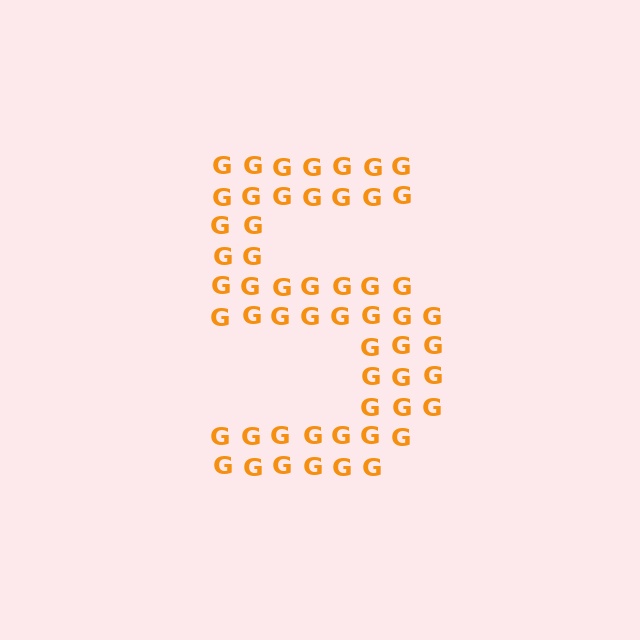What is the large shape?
The large shape is the digit 5.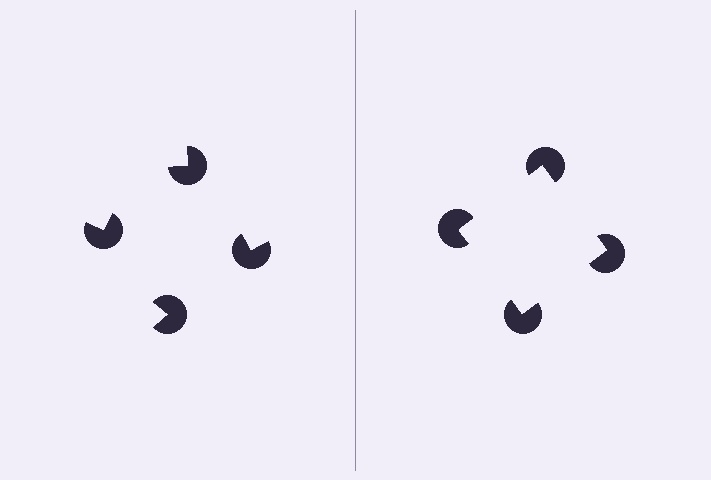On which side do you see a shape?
An illusory square appears on the right side. On the left side the wedge cuts are rotated, so no coherent shape forms.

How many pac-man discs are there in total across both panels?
8 — 4 on each side.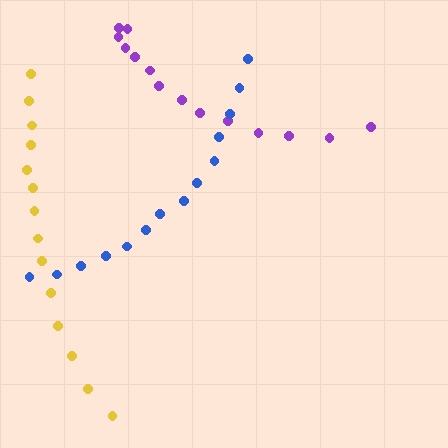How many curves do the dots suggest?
There are 3 distinct paths.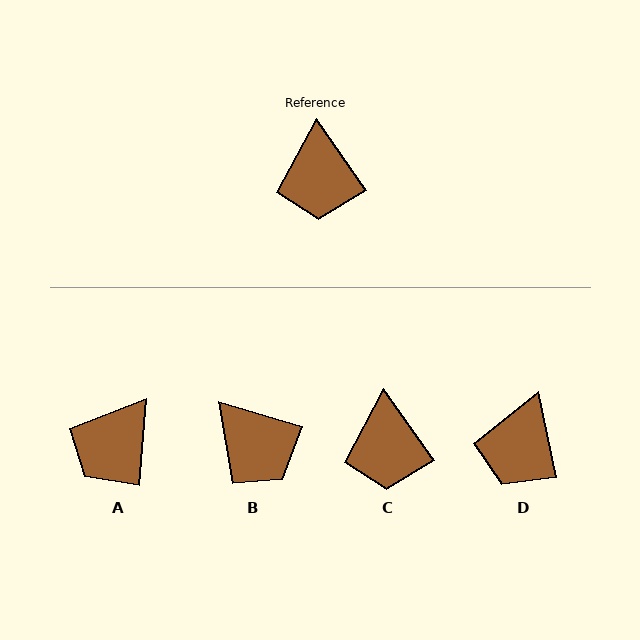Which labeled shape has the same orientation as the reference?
C.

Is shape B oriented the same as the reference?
No, it is off by about 38 degrees.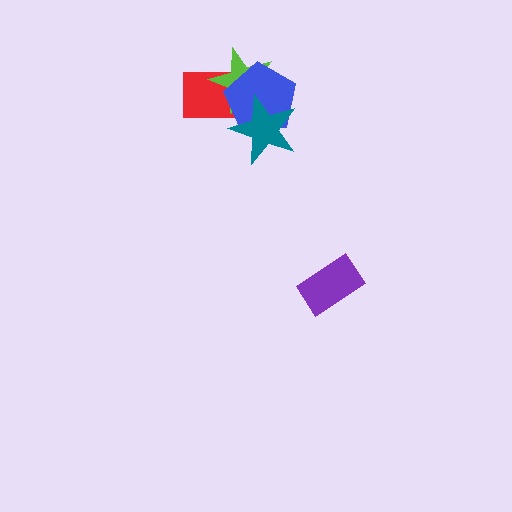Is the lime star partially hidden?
Yes, it is partially covered by another shape.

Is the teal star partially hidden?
No, no other shape covers it.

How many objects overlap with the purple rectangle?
0 objects overlap with the purple rectangle.